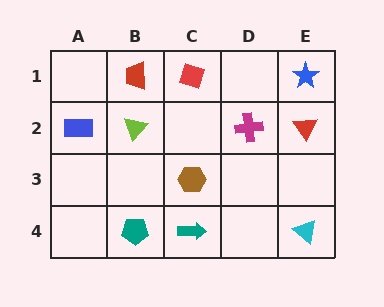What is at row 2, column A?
A blue rectangle.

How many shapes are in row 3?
1 shape.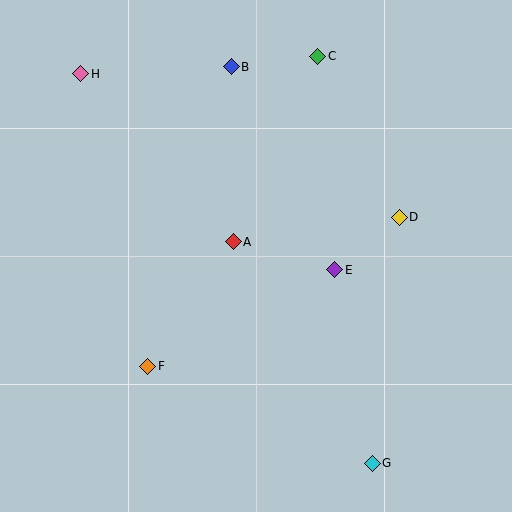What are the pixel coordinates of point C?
Point C is at (318, 56).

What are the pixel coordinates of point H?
Point H is at (81, 74).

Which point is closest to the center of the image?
Point A at (233, 242) is closest to the center.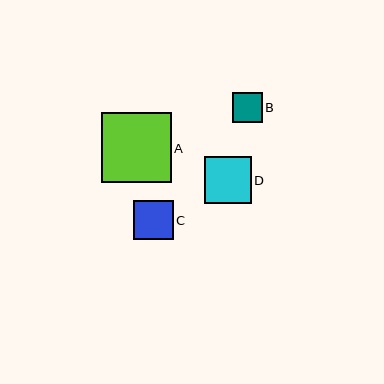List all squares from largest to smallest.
From largest to smallest: A, D, C, B.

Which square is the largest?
Square A is the largest with a size of approximately 69 pixels.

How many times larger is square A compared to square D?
Square A is approximately 1.5 times the size of square D.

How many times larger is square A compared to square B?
Square A is approximately 2.3 times the size of square B.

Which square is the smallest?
Square B is the smallest with a size of approximately 30 pixels.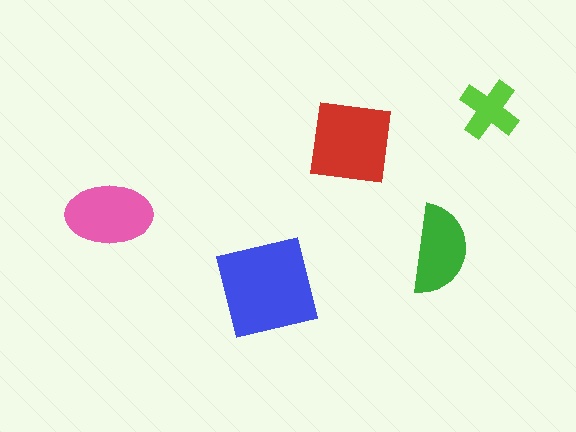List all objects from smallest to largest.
The lime cross, the green semicircle, the pink ellipse, the red square, the blue square.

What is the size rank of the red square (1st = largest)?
2nd.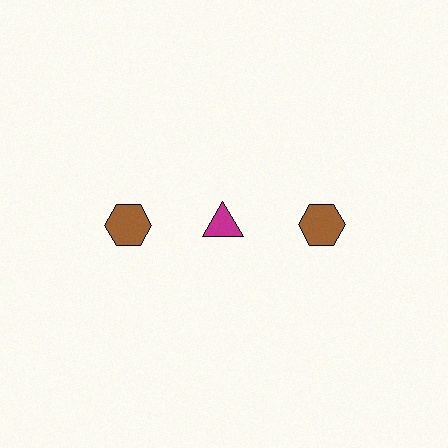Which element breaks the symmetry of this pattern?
The magenta triangle in the top row, second from left column breaks the symmetry. All other shapes are brown hexagons.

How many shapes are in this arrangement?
There are 3 shapes arranged in a grid pattern.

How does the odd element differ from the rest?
It differs in both color (magenta instead of brown) and shape (triangle instead of hexagon).